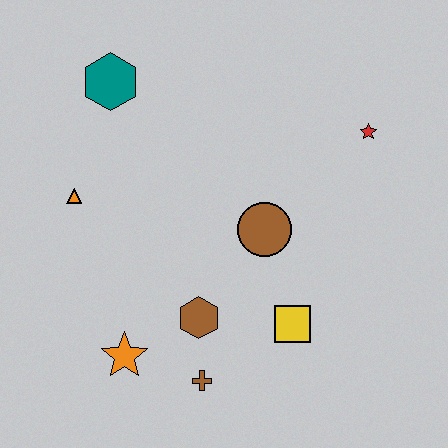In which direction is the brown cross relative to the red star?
The brown cross is below the red star.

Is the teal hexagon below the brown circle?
No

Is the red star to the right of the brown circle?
Yes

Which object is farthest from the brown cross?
The teal hexagon is farthest from the brown cross.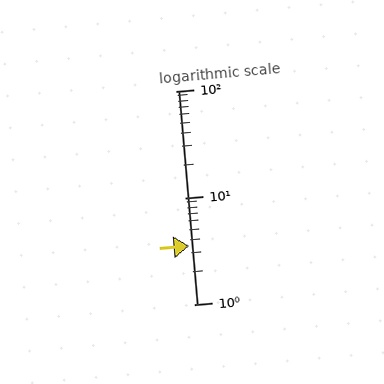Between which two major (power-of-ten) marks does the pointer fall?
The pointer is between 1 and 10.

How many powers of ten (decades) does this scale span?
The scale spans 2 decades, from 1 to 100.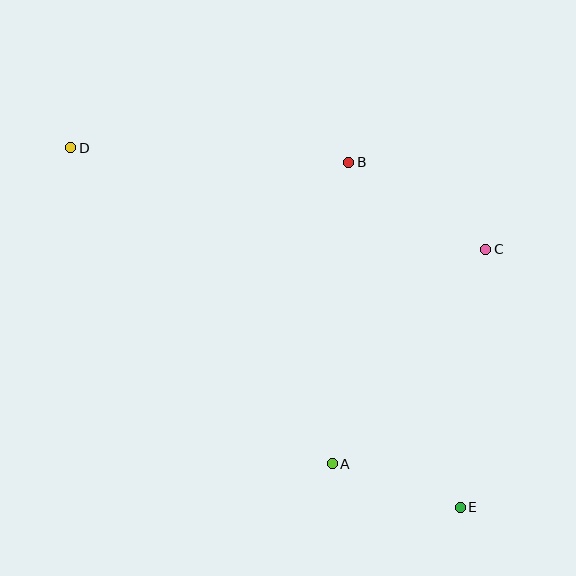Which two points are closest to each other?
Points A and E are closest to each other.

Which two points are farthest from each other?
Points D and E are farthest from each other.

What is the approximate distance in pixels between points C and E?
The distance between C and E is approximately 259 pixels.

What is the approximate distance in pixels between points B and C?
The distance between B and C is approximately 163 pixels.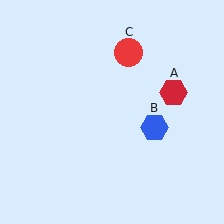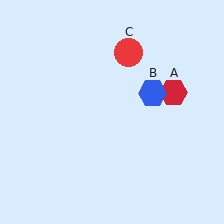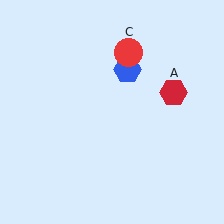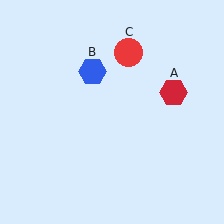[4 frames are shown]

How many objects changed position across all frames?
1 object changed position: blue hexagon (object B).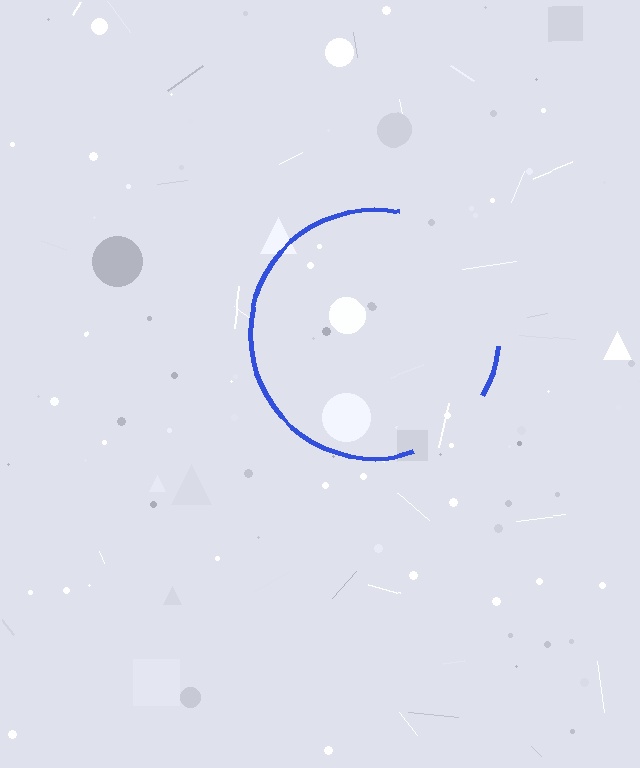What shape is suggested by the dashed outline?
The dashed outline suggests a circle.